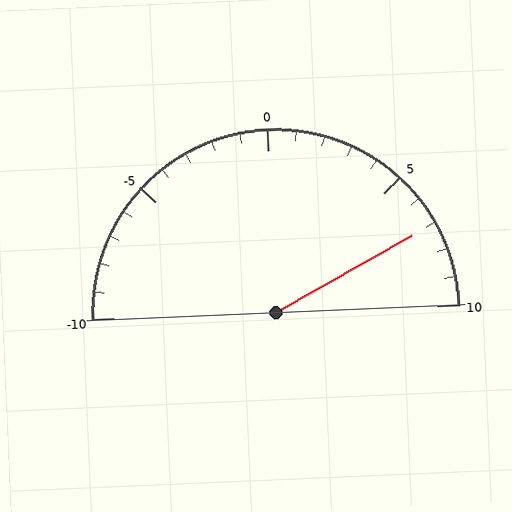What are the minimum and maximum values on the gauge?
The gauge ranges from -10 to 10.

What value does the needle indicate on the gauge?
The needle indicates approximately 7.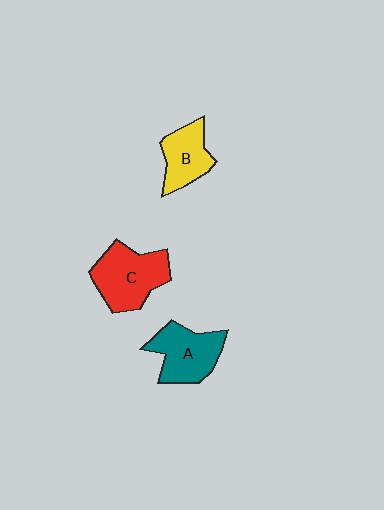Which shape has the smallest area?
Shape B (yellow).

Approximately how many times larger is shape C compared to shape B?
Approximately 1.5 times.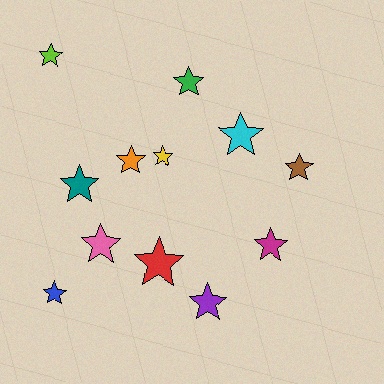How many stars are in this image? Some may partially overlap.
There are 12 stars.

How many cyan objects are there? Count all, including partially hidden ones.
There is 1 cyan object.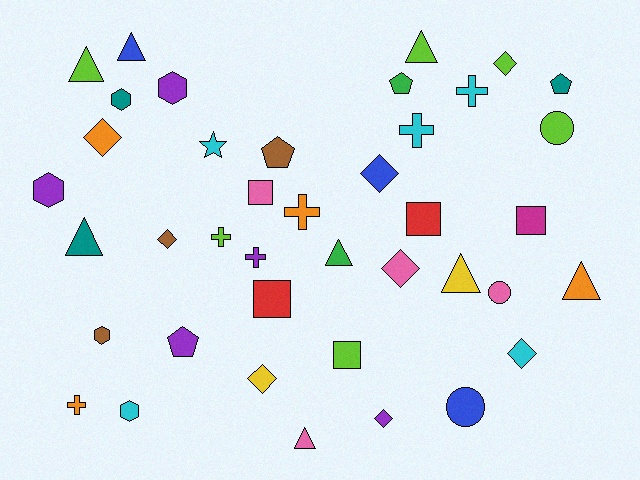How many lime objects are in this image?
There are 6 lime objects.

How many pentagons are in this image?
There are 4 pentagons.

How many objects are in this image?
There are 40 objects.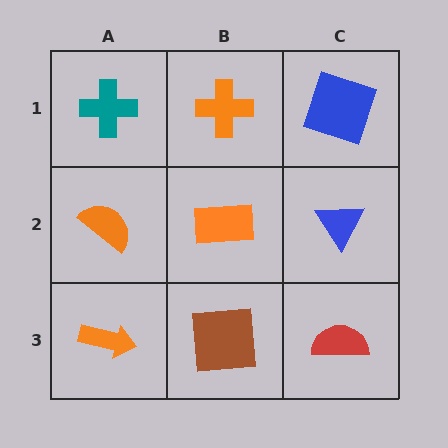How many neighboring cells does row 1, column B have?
3.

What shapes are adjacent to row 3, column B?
An orange rectangle (row 2, column B), an orange arrow (row 3, column A), a red semicircle (row 3, column C).